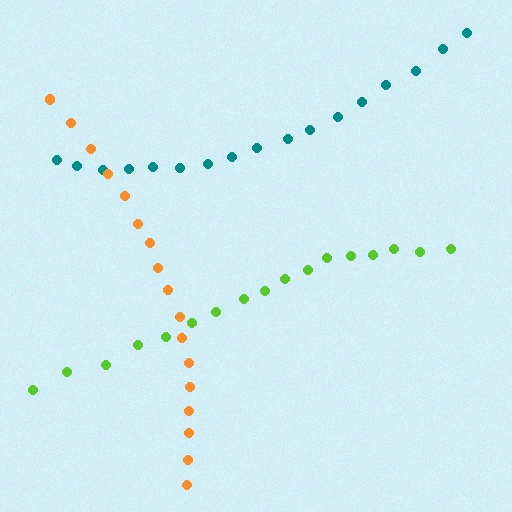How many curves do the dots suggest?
There are 3 distinct paths.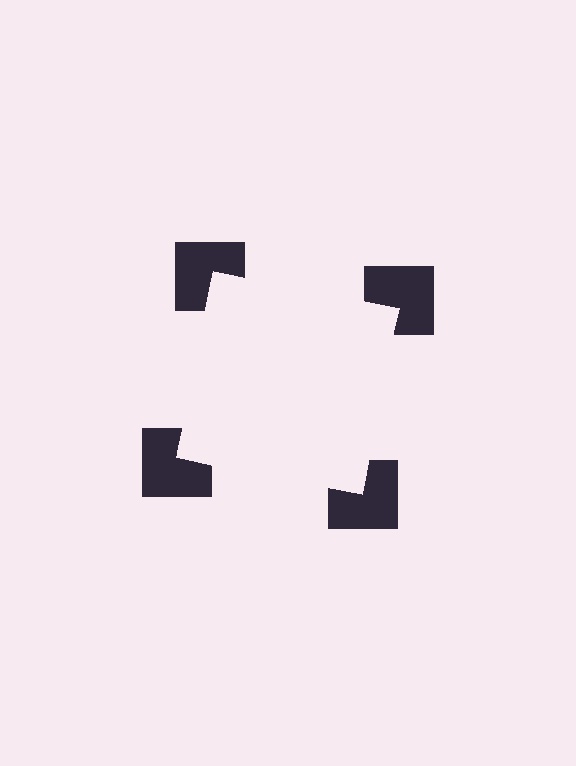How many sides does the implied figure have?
4 sides.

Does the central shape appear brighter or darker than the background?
It typically appears slightly brighter than the background, even though no actual brightness change is drawn.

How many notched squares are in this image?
There are 4 — one at each vertex of the illusory square.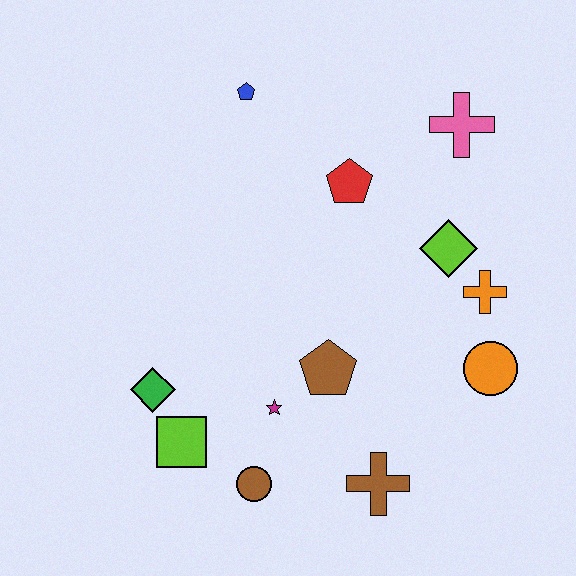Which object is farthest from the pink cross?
The lime square is farthest from the pink cross.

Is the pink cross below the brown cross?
No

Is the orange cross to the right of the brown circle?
Yes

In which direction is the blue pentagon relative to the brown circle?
The blue pentagon is above the brown circle.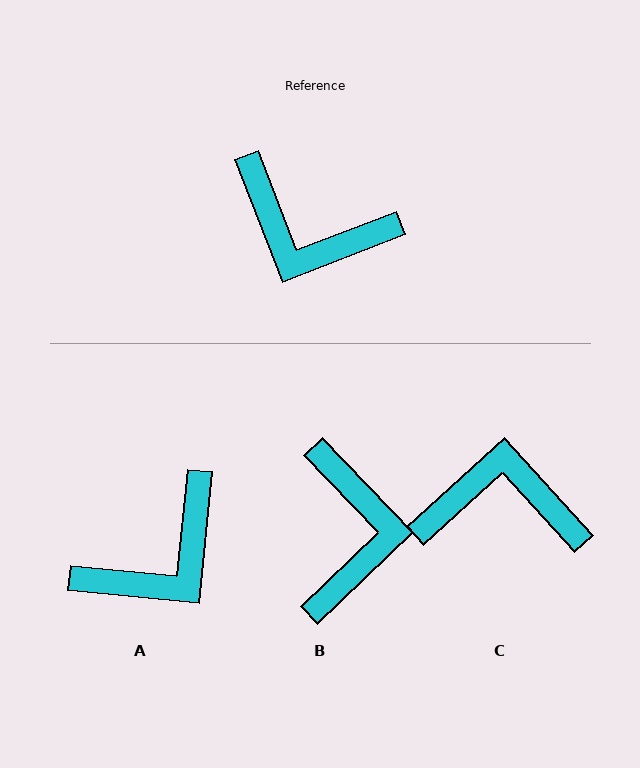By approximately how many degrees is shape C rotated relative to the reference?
Approximately 159 degrees clockwise.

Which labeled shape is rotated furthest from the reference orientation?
C, about 159 degrees away.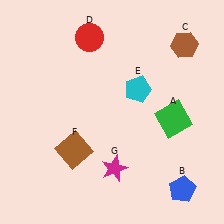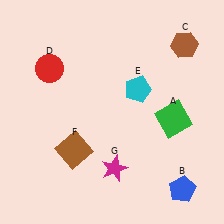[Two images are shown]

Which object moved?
The red circle (D) moved left.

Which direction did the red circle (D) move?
The red circle (D) moved left.